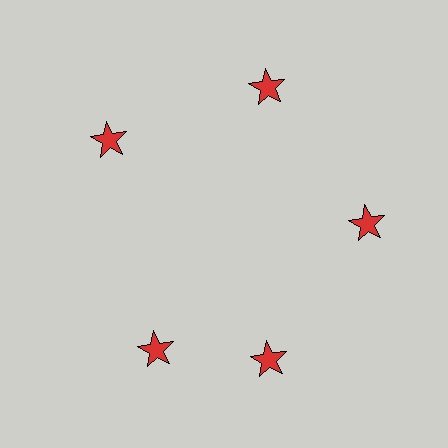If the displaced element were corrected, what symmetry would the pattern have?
It would have 5-fold rotational symmetry — the pattern would map onto itself every 72 degrees.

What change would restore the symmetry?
The symmetry would be restored by rotating it back into even spacing with its neighbors so that all 5 stars sit at equal angles and equal distance from the center.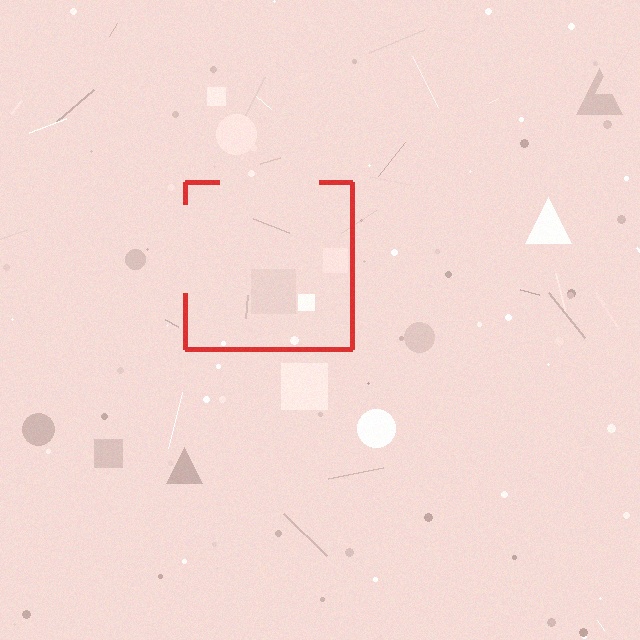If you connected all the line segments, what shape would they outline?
They would outline a square.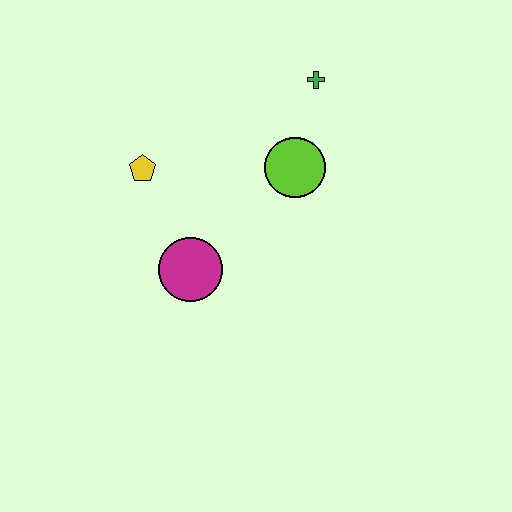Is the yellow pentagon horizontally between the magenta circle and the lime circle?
No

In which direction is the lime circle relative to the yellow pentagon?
The lime circle is to the right of the yellow pentagon.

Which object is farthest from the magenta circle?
The green cross is farthest from the magenta circle.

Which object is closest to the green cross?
The lime circle is closest to the green cross.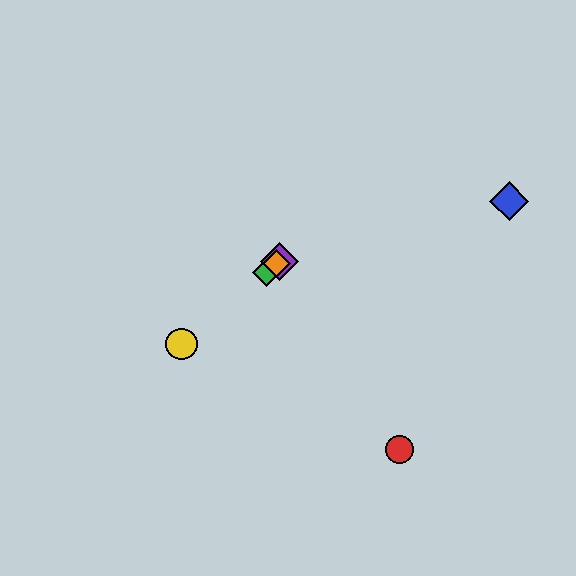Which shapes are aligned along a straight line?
The green diamond, the yellow circle, the purple diamond, the orange diamond are aligned along a straight line.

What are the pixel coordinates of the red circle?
The red circle is at (399, 449).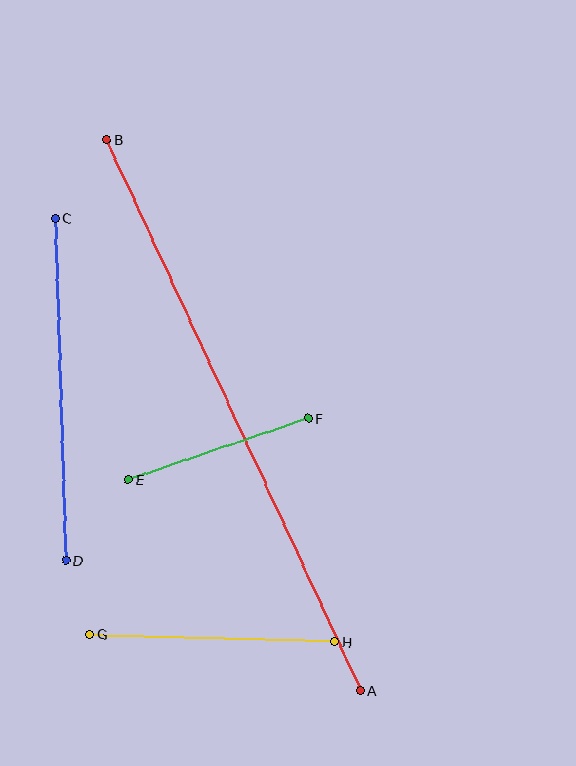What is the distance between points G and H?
The distance is approximately 245 pixels.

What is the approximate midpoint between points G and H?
The midpoint is at approximately (212, 638) pixels.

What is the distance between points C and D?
The distance is approximately 342 pixels.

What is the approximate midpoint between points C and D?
The midpoint is at approximately (60, 389) pixels.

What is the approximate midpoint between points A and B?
The midpoint is at approximately (234, 415) pixels.